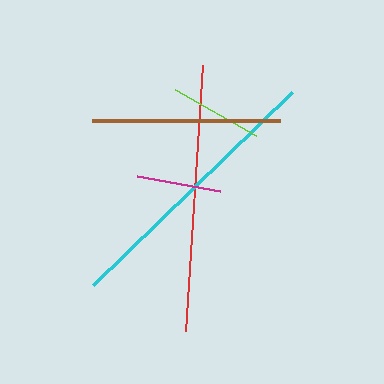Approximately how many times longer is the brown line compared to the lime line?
The brown line is approximately 2.0 times the length of the lime line.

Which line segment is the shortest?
The magenta line is the shortest at approximately 84 pixels.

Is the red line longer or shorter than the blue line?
The red line is longer than the blue line.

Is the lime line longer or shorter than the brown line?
The brown line is longer than the lime line.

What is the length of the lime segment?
The lime segment is approximately 93 pixels long.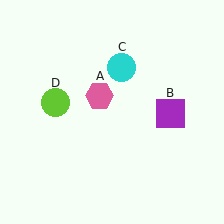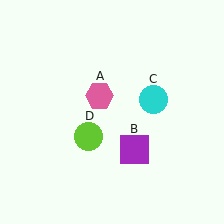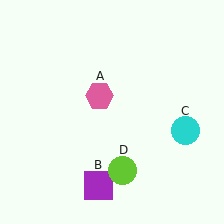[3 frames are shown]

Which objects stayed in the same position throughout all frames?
Pink hexagon (object A) remained stationary.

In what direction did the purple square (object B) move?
The purple square (object B) moved down and to the left.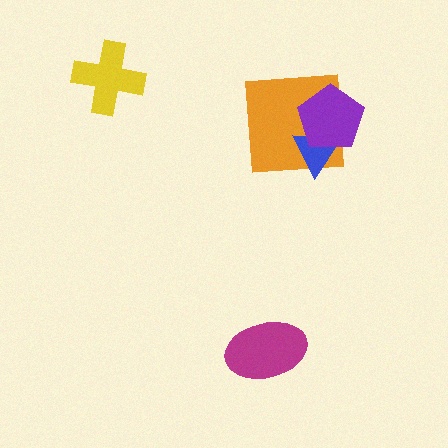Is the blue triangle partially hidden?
Yes, it is partially covered by another shape.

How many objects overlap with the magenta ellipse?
0 objects overlap with the magenta ellipse.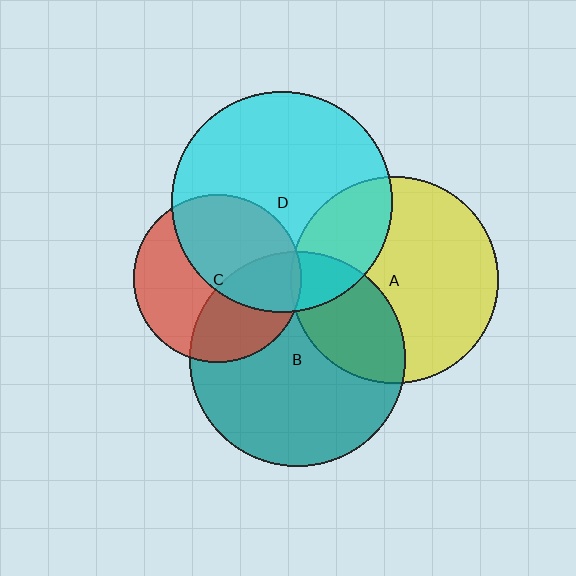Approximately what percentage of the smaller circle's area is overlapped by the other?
Approximately 25%.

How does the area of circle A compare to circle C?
Approximately 1.5 times.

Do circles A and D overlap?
Yes.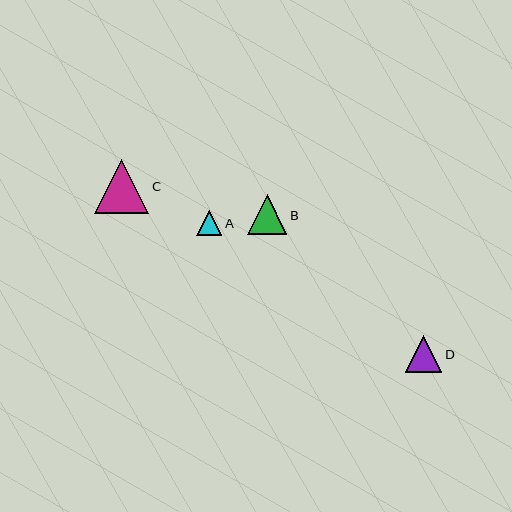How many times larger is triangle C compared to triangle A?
Triangle C is approximately 2.1 times the size of triangle A.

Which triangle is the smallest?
Triangle A is the smallest with a size of approximately 26 pixels.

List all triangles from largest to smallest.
From largest to smallest: C, B, D, A.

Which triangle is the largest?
Triangle C is the largest with a size of approximately 54 pixels.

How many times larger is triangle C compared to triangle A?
Triangle C is approximately 2.1 times the size of triangle A.